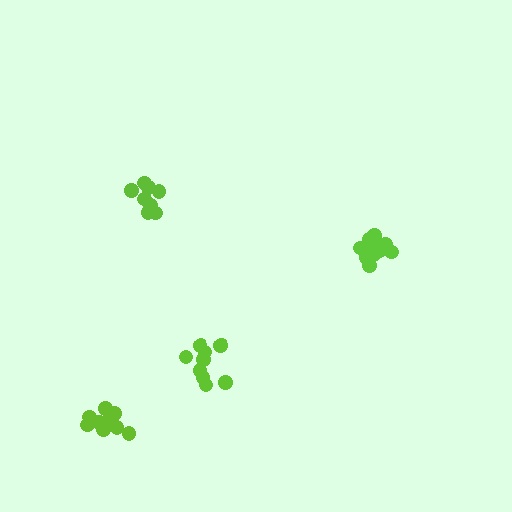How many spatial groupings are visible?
There are 4 spatial groupings.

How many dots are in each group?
Group 1: 9 dots, Group 2: 13 dots, Group 3: 10 dots, Group 4: 9 dots (41 total).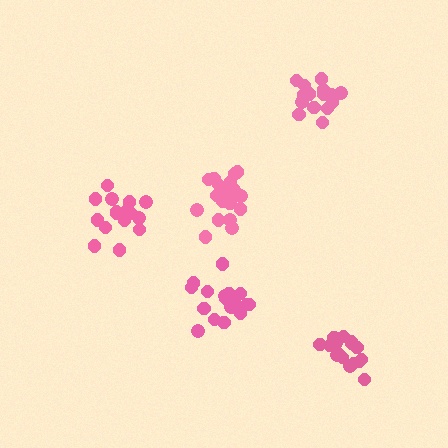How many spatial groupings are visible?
There are 5 spatial groupings.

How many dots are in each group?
Group 1: 19 dots, Group 2: 17 dots, Group 3: 15 dots, Group 4: 20 dots, Group 5: 16 dots (87 total).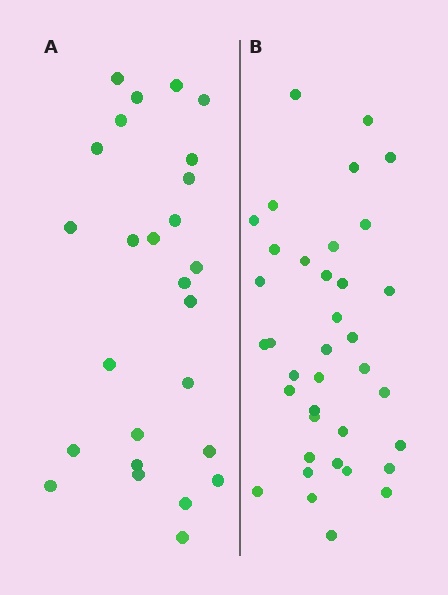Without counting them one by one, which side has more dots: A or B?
Region B (the right region) has more dots.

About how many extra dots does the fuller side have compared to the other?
Region B has roughly 12 or so more dots than region A.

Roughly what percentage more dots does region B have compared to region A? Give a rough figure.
About 40% more.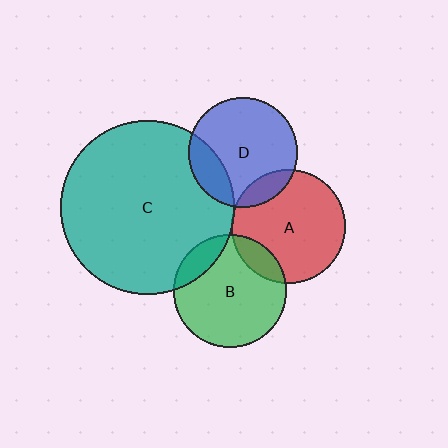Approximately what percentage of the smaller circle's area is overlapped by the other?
Approximately 10%.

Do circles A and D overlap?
Yes.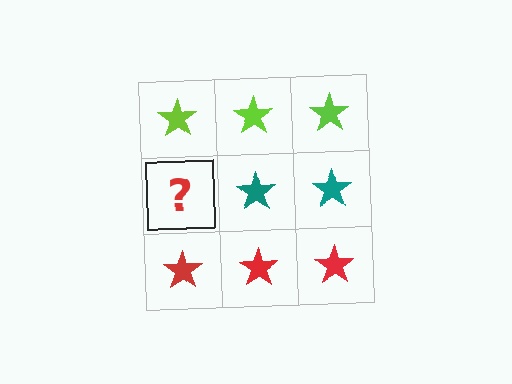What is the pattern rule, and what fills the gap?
The rule is that each row has a consistent color. The gap should be filled with a teal star.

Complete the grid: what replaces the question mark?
The question mark should be replaced with a teal star.